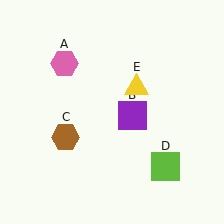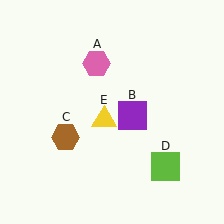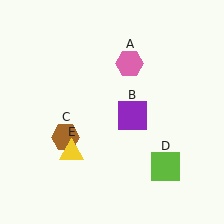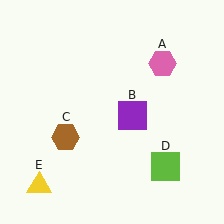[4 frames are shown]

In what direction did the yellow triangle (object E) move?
The yellow triangle (object E) moved down and to the left.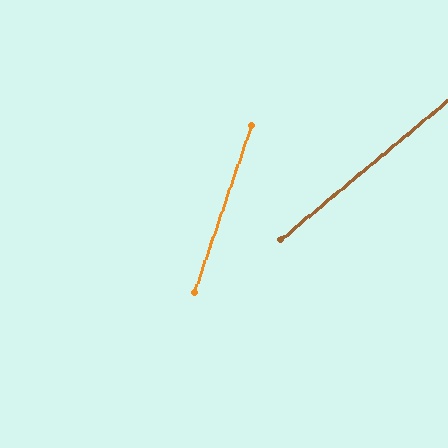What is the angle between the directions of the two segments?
Approximately 31 degrees.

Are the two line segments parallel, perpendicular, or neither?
Neither parallel nor perpendicular — they differ by about 31°.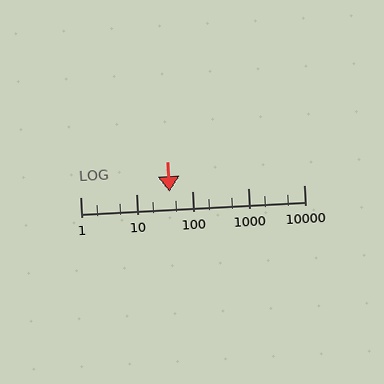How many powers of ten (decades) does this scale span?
The scale spans 4 decades, from 1 to 10000.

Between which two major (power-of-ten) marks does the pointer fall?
The pointer is between 10 and 100.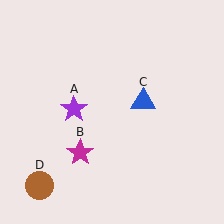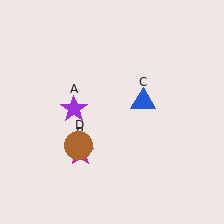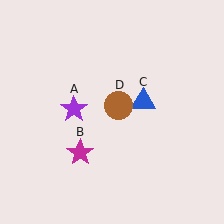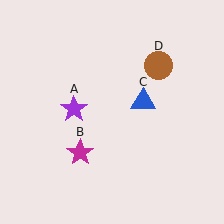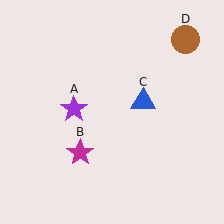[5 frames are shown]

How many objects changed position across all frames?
1 object changed position: brown circle (object D).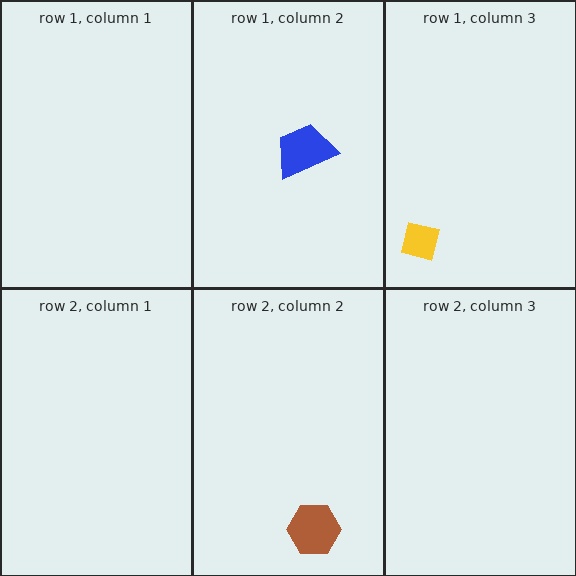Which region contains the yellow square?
The row 1, column 3 region.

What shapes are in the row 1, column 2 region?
The blue trapezoid.